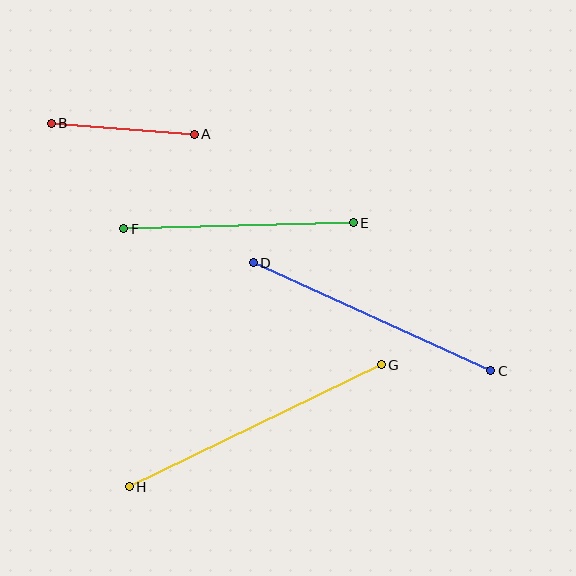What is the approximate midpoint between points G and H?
The midpoint is at approximately (255, 426) pixels.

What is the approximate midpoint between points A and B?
The midpoint is at approximately (123, 129) pixels.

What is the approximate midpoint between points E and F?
The midpoint is at approximately (239, 226) pixels.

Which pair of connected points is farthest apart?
Points G and H are farthest apart.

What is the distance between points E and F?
The distance is approximately 230 pixels.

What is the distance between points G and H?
The distance is approximately 280 pixels.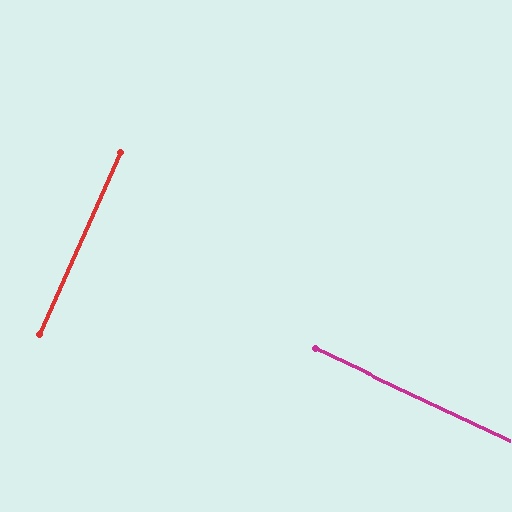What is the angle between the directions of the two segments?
Approximately 89 degrees.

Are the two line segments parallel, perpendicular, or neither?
Perpendicular — they meet at approximately 89°.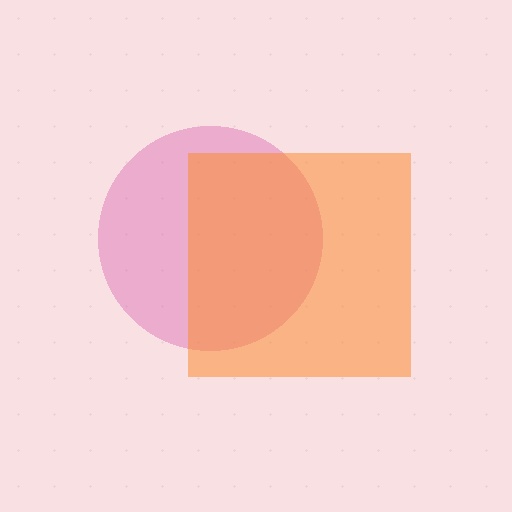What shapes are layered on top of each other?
The layered shapes are: a pink circle, an orange square.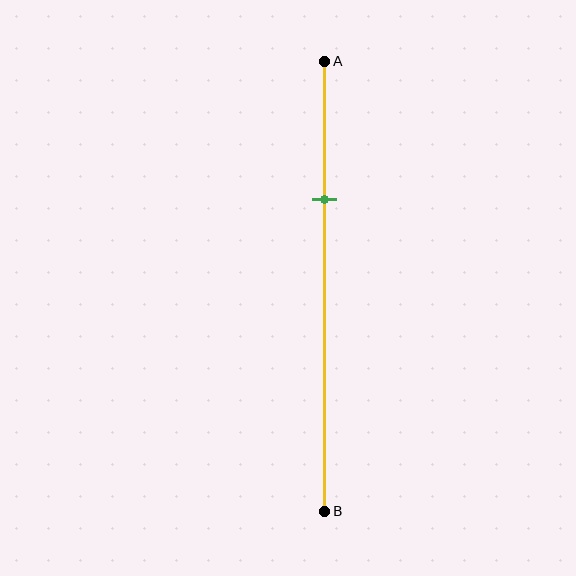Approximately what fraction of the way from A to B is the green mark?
The green mark is approximately 30% of the way from A to B.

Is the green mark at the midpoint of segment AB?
No, the mark is at about 30% from A, not at the 50% midpoint.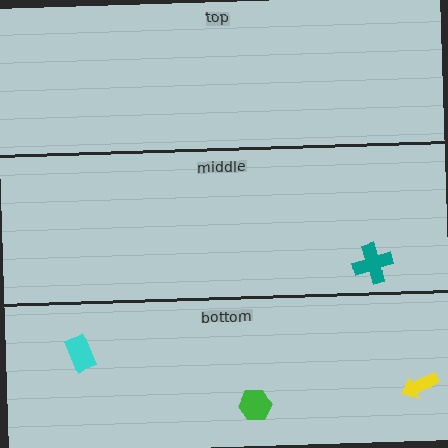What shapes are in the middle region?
The teal cross.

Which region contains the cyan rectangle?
The bottom region.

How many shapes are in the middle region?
1.